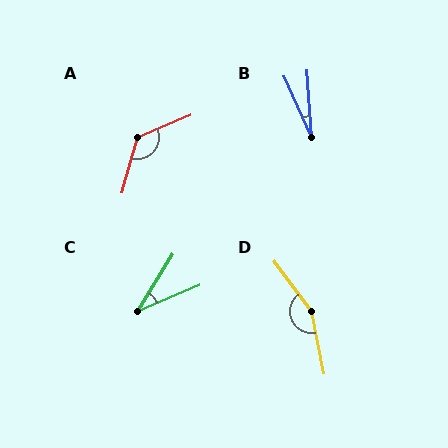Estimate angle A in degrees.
Approximately 128 degrees.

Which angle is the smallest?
B, at approximately 21 degrees.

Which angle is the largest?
D, at approximately 155 degrees.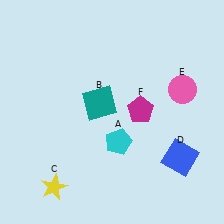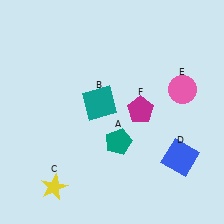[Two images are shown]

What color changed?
The pentagon (A) changed from cyan in Image 1 to teal in Image 2.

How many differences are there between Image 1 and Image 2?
There is 1 difference between the two images.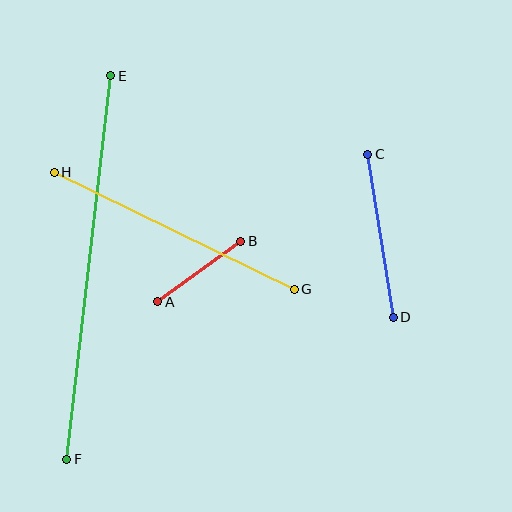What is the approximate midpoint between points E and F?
The midpoint is at approximately (89, 268) pixels.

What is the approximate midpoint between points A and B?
The midpoint is at approximately (199, 271) pixels.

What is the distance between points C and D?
The distance is approximately 165 pixels.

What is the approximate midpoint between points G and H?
The midpoint is at approximately (174, 231) pixels.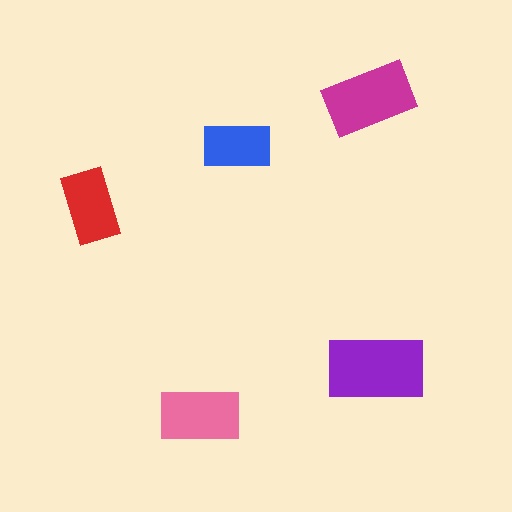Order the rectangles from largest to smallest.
the purple one, the magenta one, the pink one, the red one, the blue one.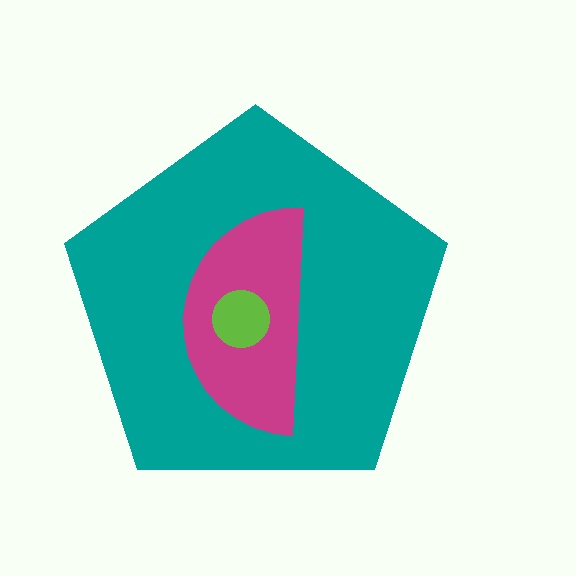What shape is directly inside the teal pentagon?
The magenta semicircle.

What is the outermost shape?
The teal pentagon.